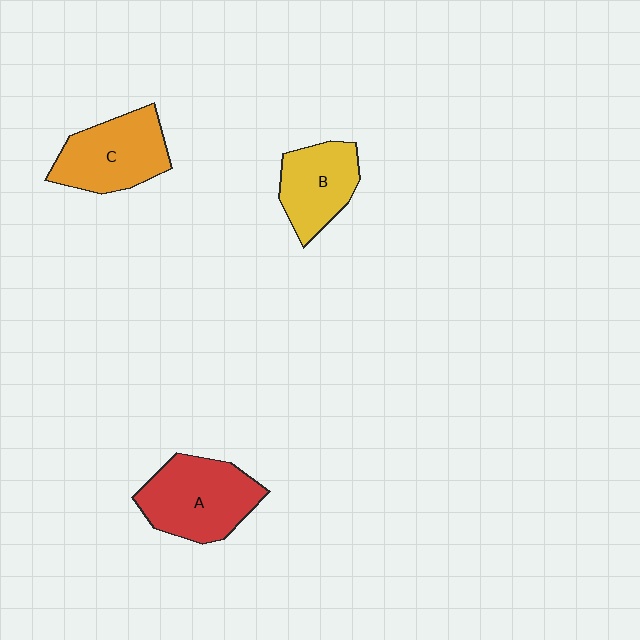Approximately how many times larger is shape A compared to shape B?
Approximately 1.3 times.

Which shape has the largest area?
Shape A (red).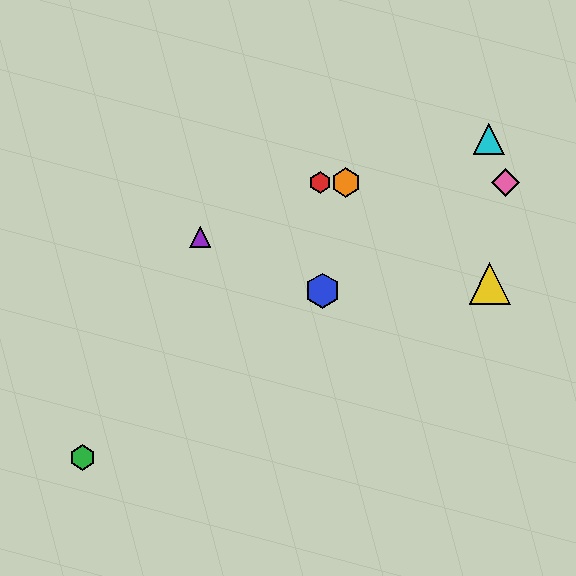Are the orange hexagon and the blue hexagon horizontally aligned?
No, the orange hexagon is at y≈182 and the blue hexagon is at y≈291.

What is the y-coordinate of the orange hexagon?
The orange hexagon is at y≈182.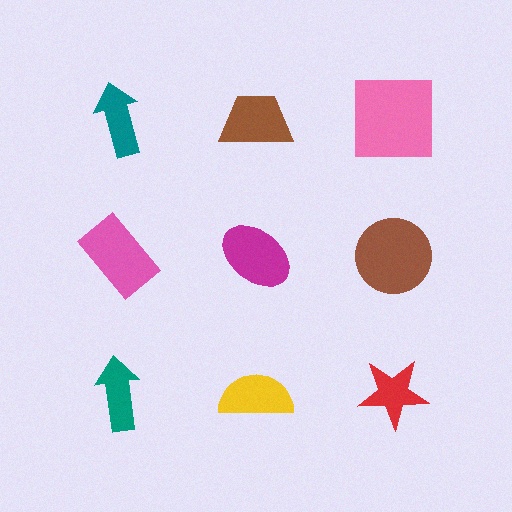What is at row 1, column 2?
A brown trapezoid.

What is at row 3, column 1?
A teal arrow.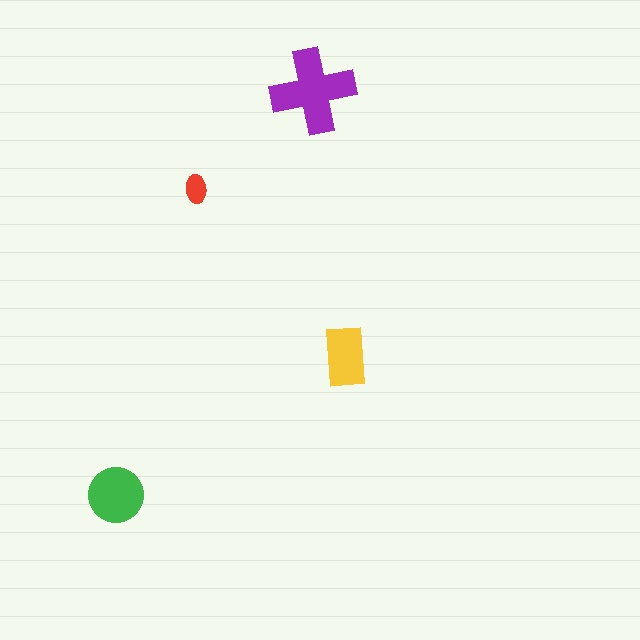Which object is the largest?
The purple cross.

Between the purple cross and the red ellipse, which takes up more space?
The purple cross.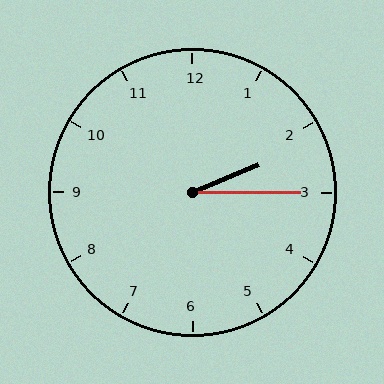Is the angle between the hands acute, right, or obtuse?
It is acute.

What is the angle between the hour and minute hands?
Approximately 22 degrees.